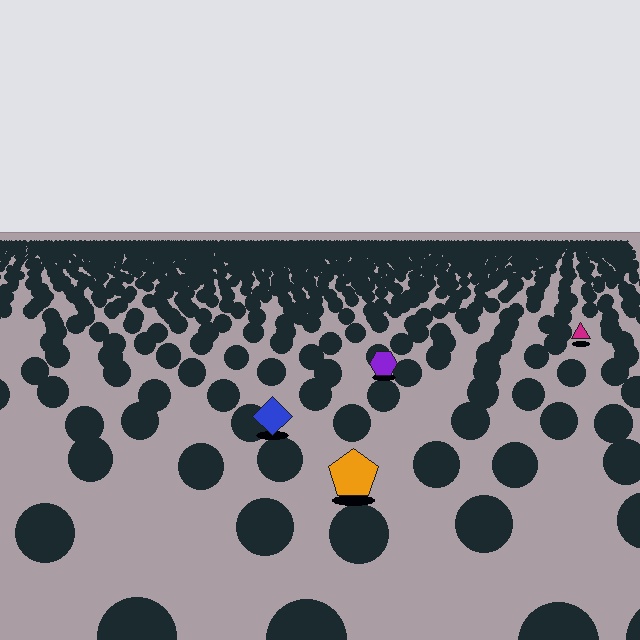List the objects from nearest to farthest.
From nearest to farthest: the orange pentagon, the blue diamond, the purple hexagon, the magenta triangle.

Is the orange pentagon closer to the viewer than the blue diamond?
Yes. The orange pentagon is closer — you can tell from the texture gradient: the ground texture is coarser near it.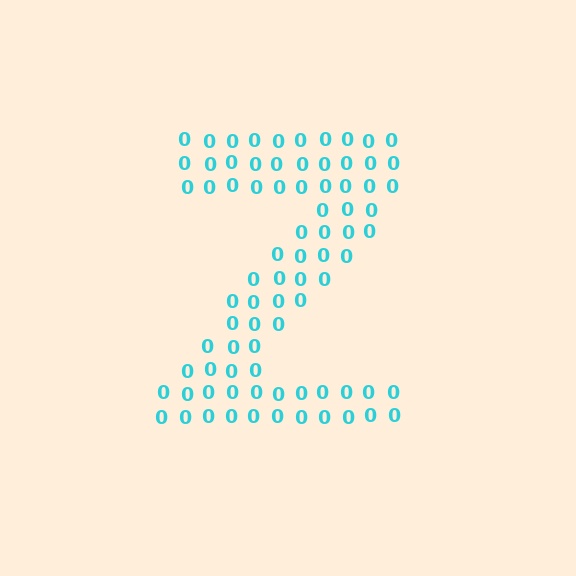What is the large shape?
The large shape is the letter Z.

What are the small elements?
The small elements are digit 0's.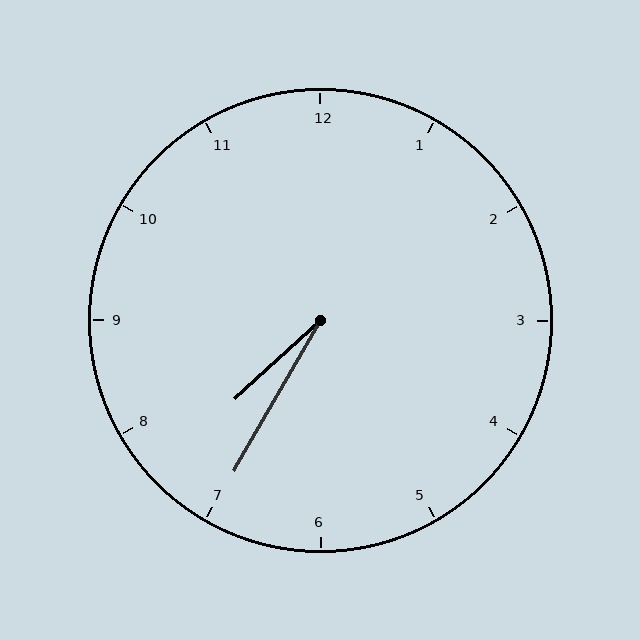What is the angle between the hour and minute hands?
Approximately 18 degrees.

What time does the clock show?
7:35.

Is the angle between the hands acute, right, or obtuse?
It is acute.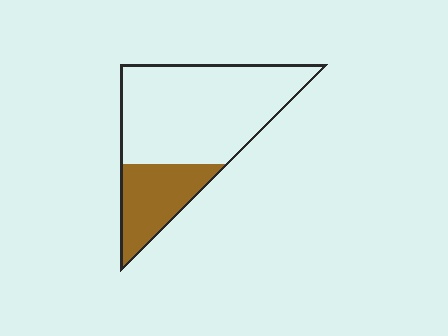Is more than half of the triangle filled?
No.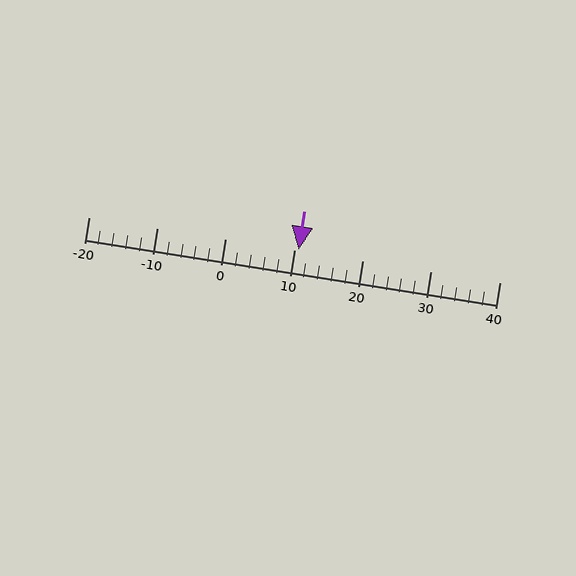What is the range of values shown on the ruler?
The ruler shows values from -20 to 40.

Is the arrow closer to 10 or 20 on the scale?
The arrow is closer to 10.